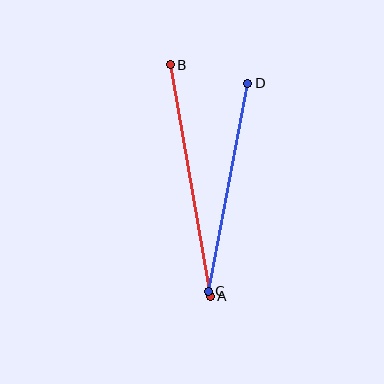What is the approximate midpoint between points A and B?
The midpoint is at approximately (190, 181) pixels.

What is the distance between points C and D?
The distance is approximately 212 pixels.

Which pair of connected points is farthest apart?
Points A and B are farthest apart.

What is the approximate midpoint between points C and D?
The midpoint is at approximately (228, 187) pixels.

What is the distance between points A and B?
The distance is approximately 235 pixels.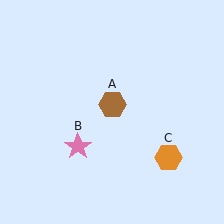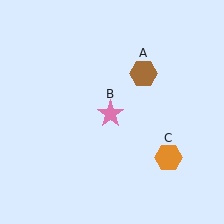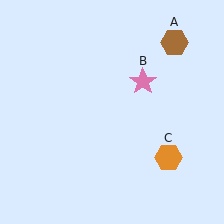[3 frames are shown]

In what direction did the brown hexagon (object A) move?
The brown hexagon (object A) moved up and to the right.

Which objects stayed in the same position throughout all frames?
Orange hexagon (object C) remained stationary.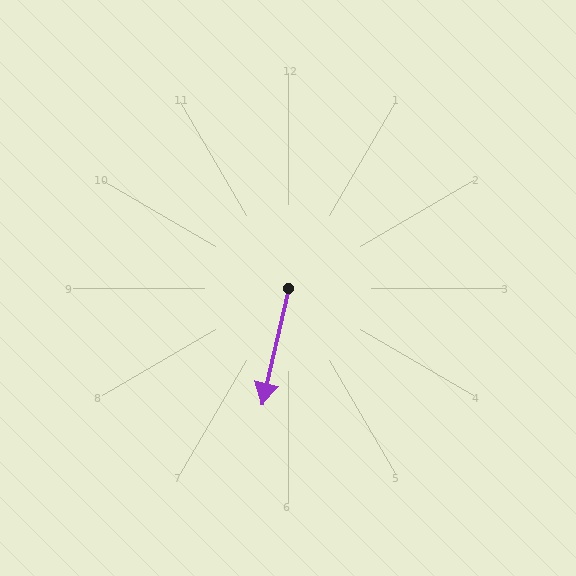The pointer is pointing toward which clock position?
Roughly 6 o'clock.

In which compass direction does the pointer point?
South.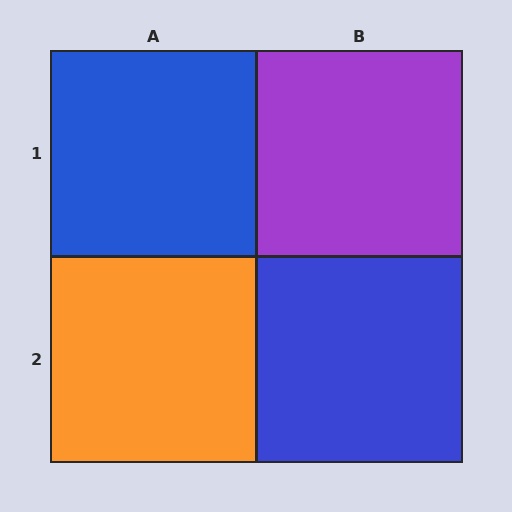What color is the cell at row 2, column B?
Blue.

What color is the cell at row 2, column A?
Orange.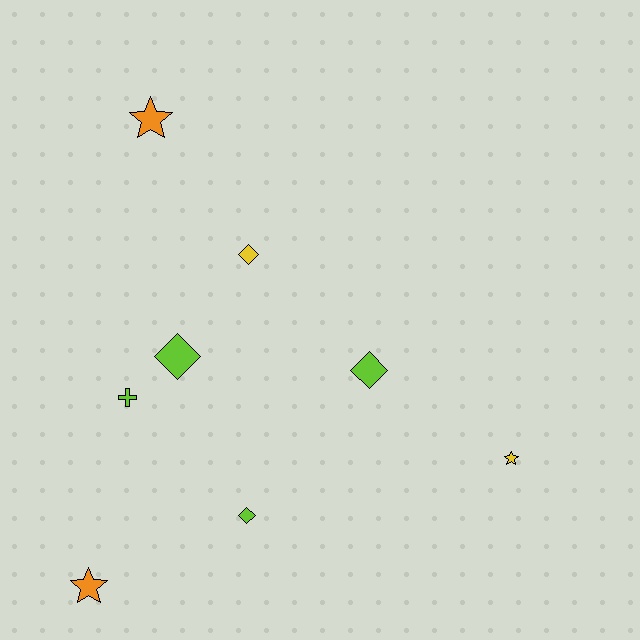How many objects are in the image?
There are 8 objects.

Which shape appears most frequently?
Diamond, with 4 objects.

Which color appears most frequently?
Lime, with 4 objects.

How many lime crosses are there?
There is 1 lime cross.